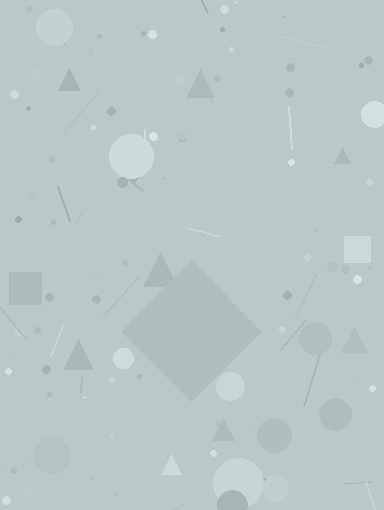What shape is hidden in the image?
A diamond is hidden in the image.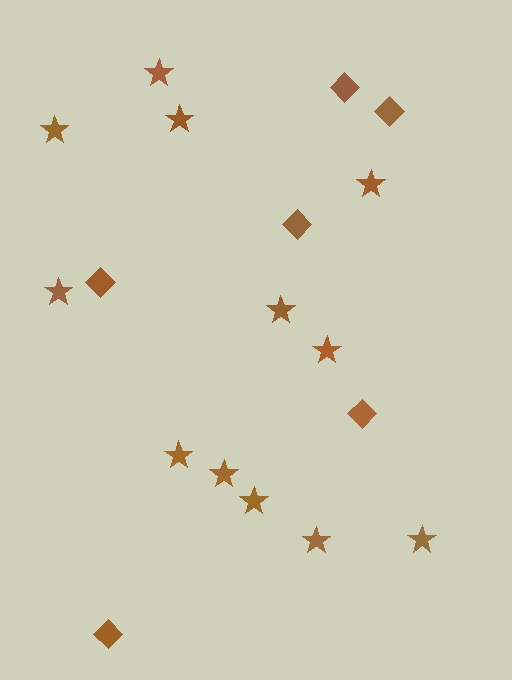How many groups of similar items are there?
There are 2 groups: one group of stars (12) and one group of diamonds (6).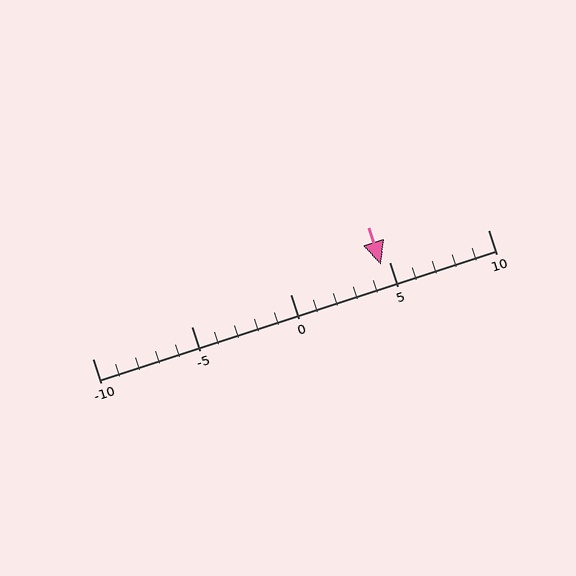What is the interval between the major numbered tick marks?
The major tick marks are spaced 5 units apart.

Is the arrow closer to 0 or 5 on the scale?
The arrow is closer to 5.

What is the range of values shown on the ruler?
The ruler shows values from -10 to 10.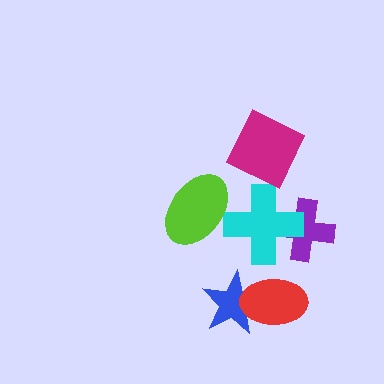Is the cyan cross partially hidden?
Yes, it is partially covered by another shape.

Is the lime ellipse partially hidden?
No, no other shape covers it.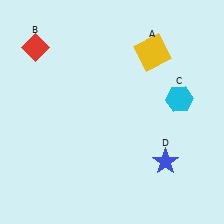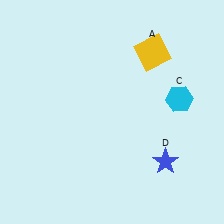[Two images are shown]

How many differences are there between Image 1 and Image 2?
There is 1 difference between the two images.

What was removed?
The red diamond (B) was removed in Image 2.